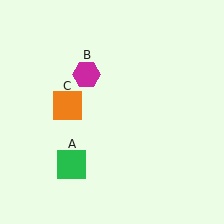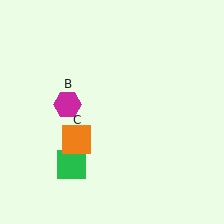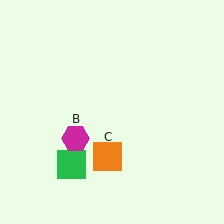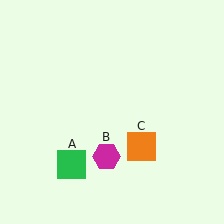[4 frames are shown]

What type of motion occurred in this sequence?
The magenta hexagon (object B), orange square (object C) rotated counterclockwise around the center of the scene.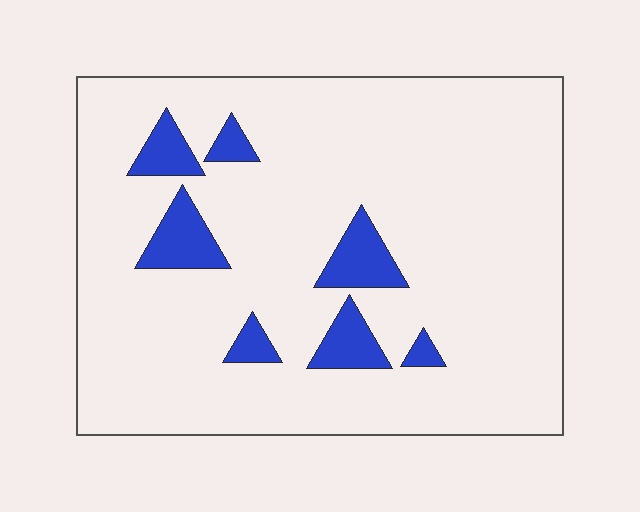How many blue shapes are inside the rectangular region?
7.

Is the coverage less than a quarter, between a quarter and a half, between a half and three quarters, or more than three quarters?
Less than a quarter.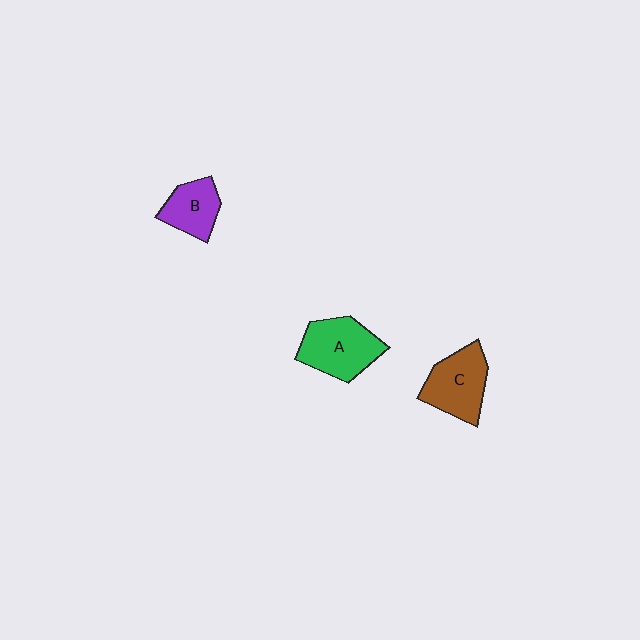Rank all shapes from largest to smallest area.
From largest to smallest: A (green), C (brown), B (purple).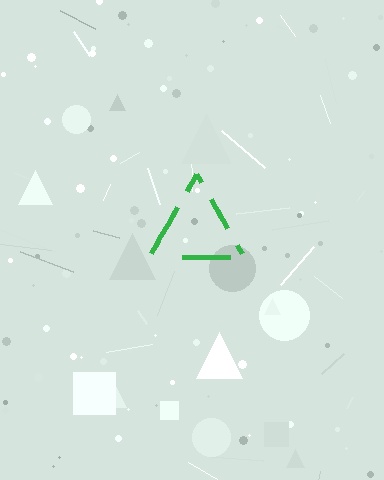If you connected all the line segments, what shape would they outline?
They would outline a triangle.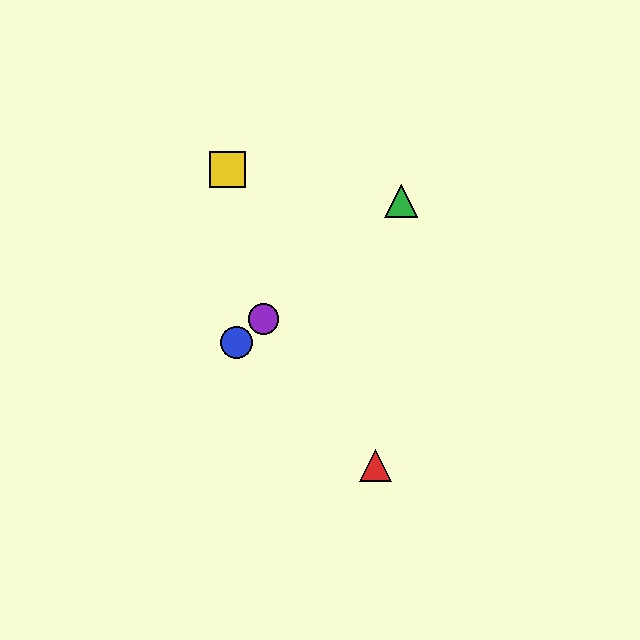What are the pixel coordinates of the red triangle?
The red triangle is at (376, 465).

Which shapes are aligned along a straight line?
The blue circle, the green triangle, the purple circle are aligned along a straight line.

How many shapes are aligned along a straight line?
3 shapes (the blue circle, the green triangle, the purple circle) are aligned along a straight line.